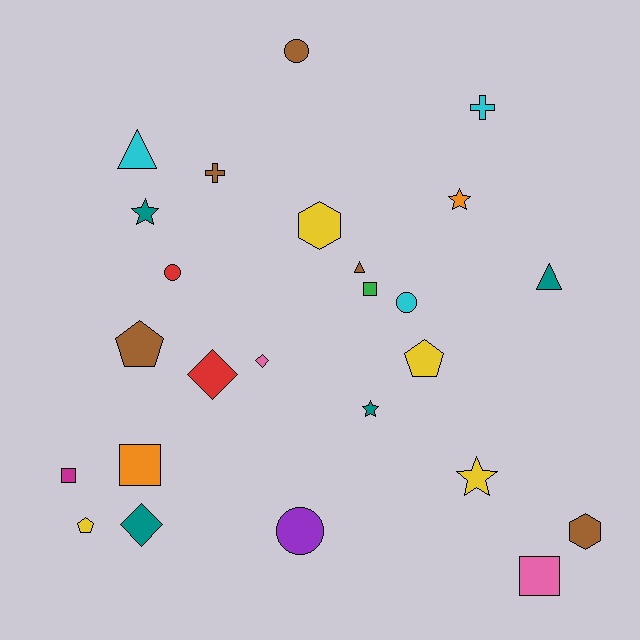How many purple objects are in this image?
There is 1 purple object.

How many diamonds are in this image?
There are 3 diamonds.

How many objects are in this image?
There are 25 objects.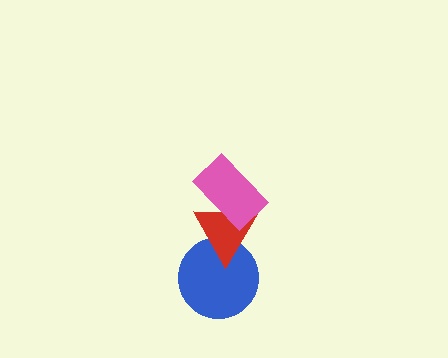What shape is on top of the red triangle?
The pink rectangle is on top of the red triangle.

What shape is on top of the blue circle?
The red triangle is on top of the blue circle.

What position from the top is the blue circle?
The blue circle is 3rd from the top.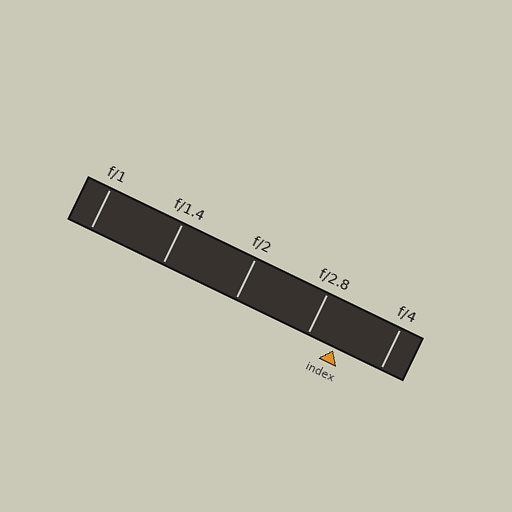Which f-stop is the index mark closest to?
The index mark is closest to f/2.8.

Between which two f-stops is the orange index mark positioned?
The index mark is between f/2.8 and f/4.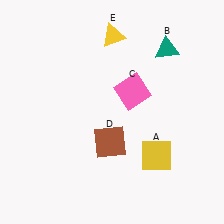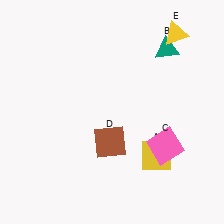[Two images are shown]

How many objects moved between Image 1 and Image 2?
2 objects moved between the two images.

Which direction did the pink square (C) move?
The pink square (C) moved down.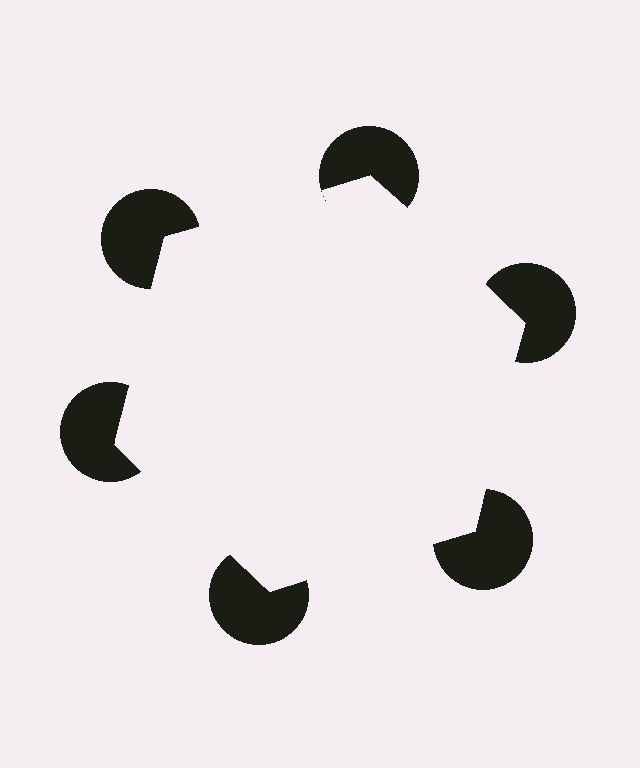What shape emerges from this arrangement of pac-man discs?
An illusory hexagon — its edges are inferred from the aligned wedge cuts in the pac-man discs, not physically drawn.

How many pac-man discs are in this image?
There are 6 — one at each vertex of the illusory hexagon.